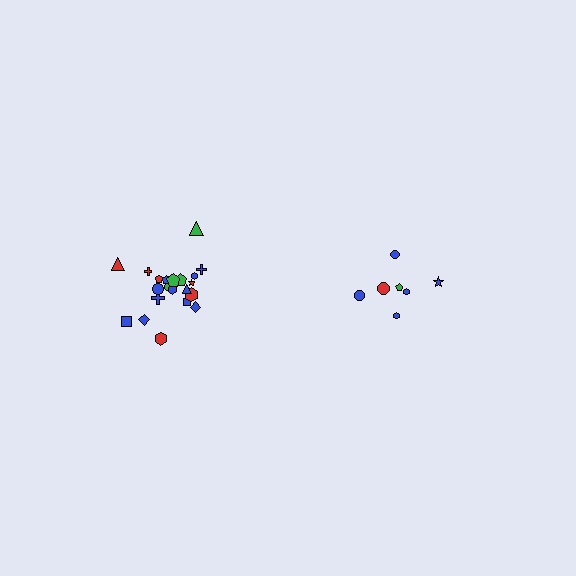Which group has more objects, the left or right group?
The left group.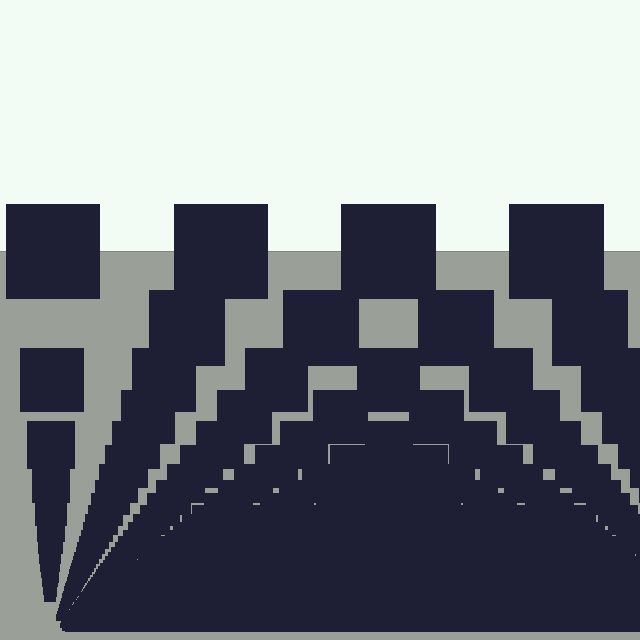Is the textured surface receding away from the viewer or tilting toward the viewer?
The surface appears to tilt toward the viewer. Texture elements get larger and sparser toward the top.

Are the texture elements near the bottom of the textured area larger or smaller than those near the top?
Smaller. The gradient is inverted — elements near the bottom are smaller and denser.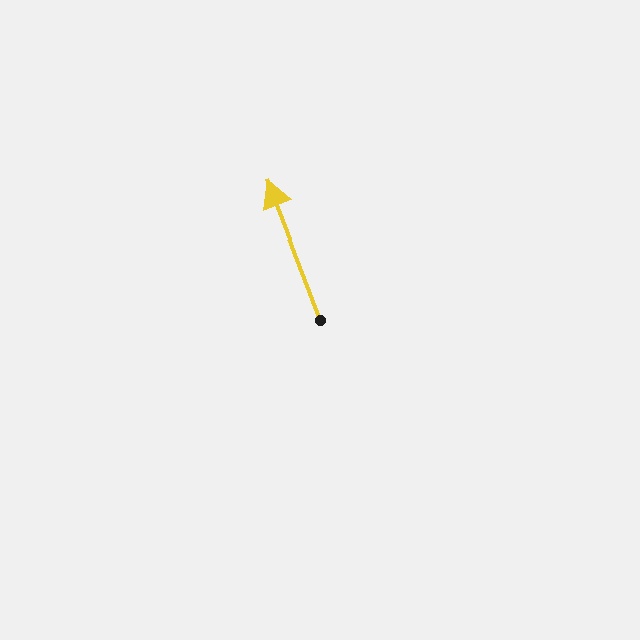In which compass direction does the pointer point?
North.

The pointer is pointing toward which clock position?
Roughly 11 o'clock.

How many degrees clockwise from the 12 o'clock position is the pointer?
Approximately 339 degrees.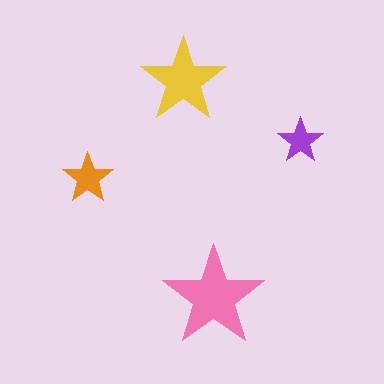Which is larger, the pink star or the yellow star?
The pink one.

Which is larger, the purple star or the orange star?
The orange one.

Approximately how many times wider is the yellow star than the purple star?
About 2 times wider.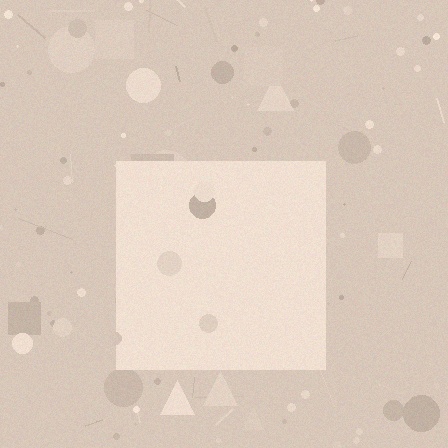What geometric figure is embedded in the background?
A square is embedded in the background.